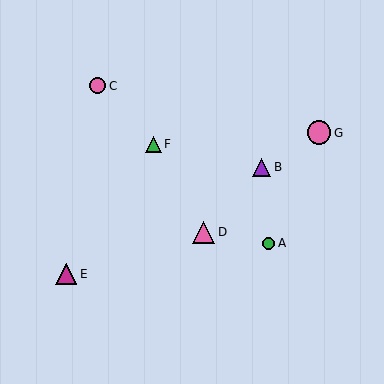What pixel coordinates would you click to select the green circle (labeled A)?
Click at (269, 243) to select the green circle A.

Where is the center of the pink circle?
The center of the pink circle is at (319, 133).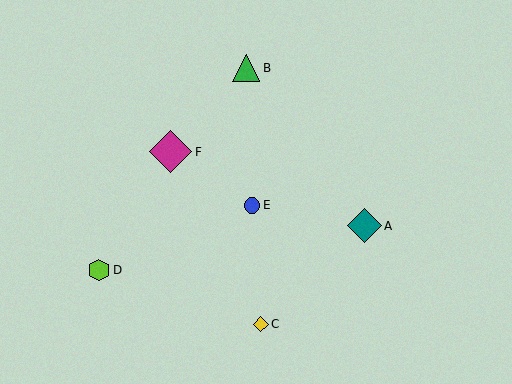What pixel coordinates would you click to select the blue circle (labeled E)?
Click at (252, 205) to select the blue circle E.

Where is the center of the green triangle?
The center of the green triangle is at (246, 68).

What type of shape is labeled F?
Shape F is a magenta diamond.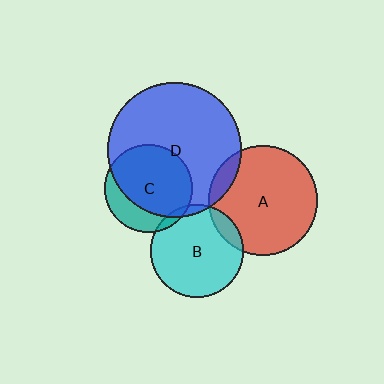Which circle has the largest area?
Circle D (blue).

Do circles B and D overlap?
Yes.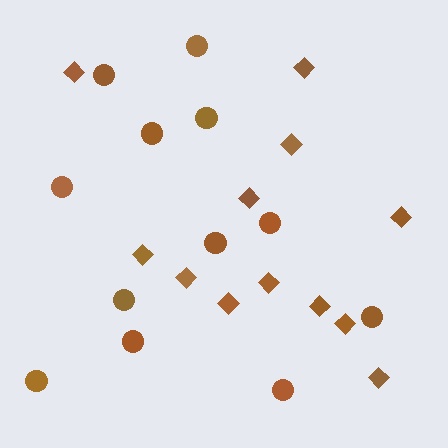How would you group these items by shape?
There are 2 groups: one group of circles (12) and one group of diamonds (12).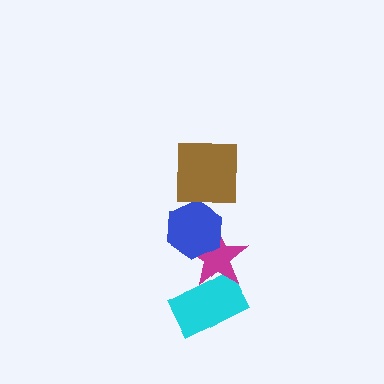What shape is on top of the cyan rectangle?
The magenta star is on top of the cyan rectangle.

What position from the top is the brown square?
The brown square is 1st from the top.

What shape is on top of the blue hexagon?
The brown square is on top of the blue hexagon.